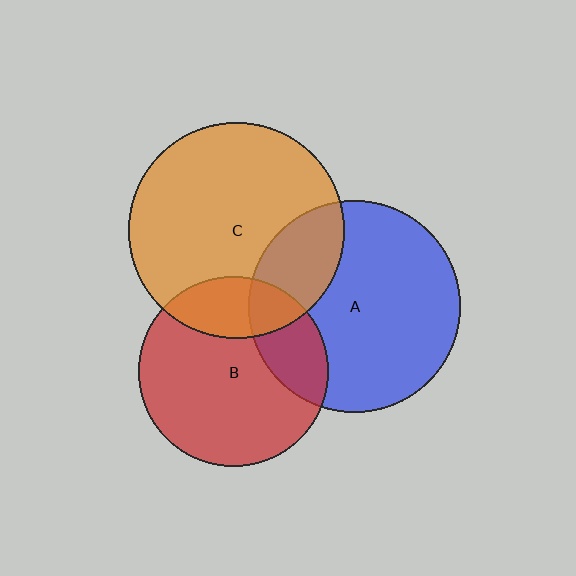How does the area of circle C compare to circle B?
Approximately 1.3 times.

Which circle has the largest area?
Circle C (orange).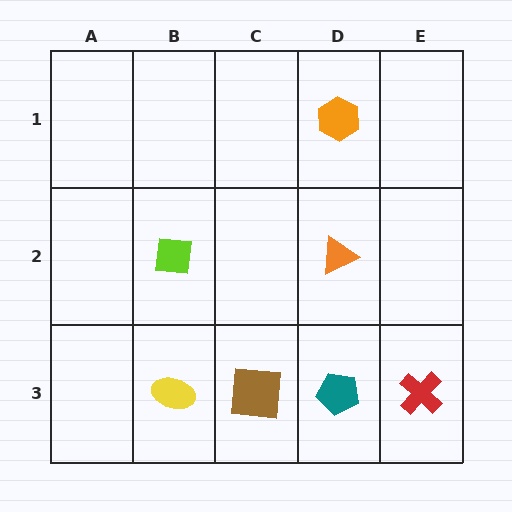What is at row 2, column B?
A lime square.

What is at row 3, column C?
A brown square.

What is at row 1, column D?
An orange hexagon.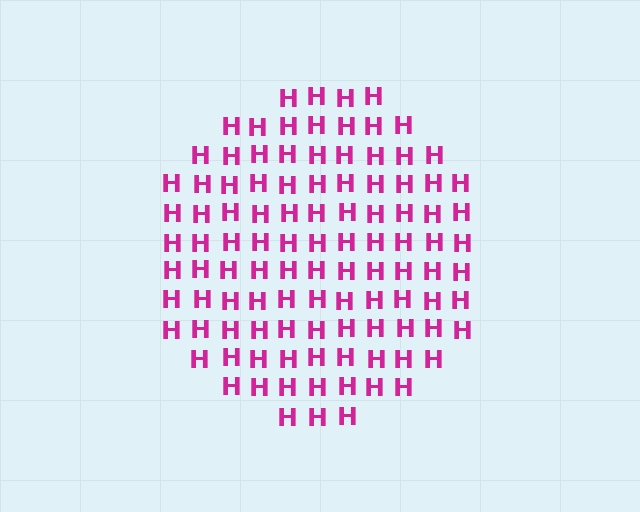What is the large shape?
The large shape is a circle.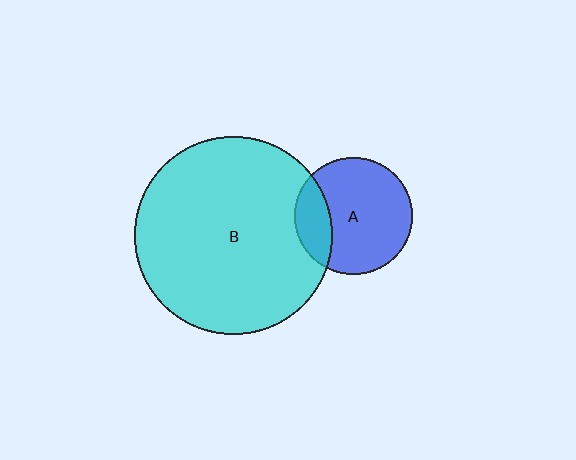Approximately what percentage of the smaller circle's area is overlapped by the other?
Approximately 20%.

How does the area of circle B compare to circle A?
Approximately 2.9 times.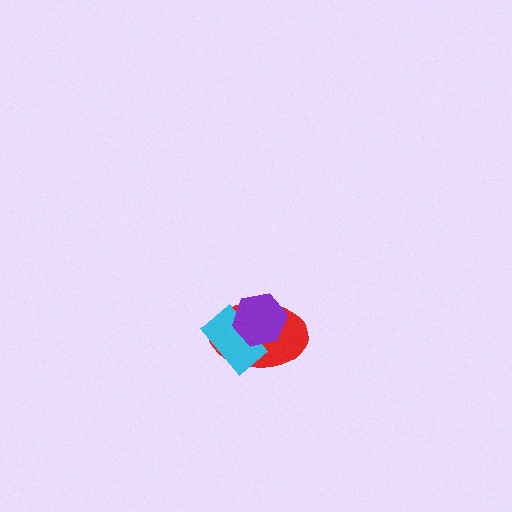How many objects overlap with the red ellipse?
2 objects overlap with the red ellipse.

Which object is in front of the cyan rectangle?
The purple hexagon is in front of the cyan rectangle.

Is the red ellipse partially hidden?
Yes, it is partially covered by another shape.